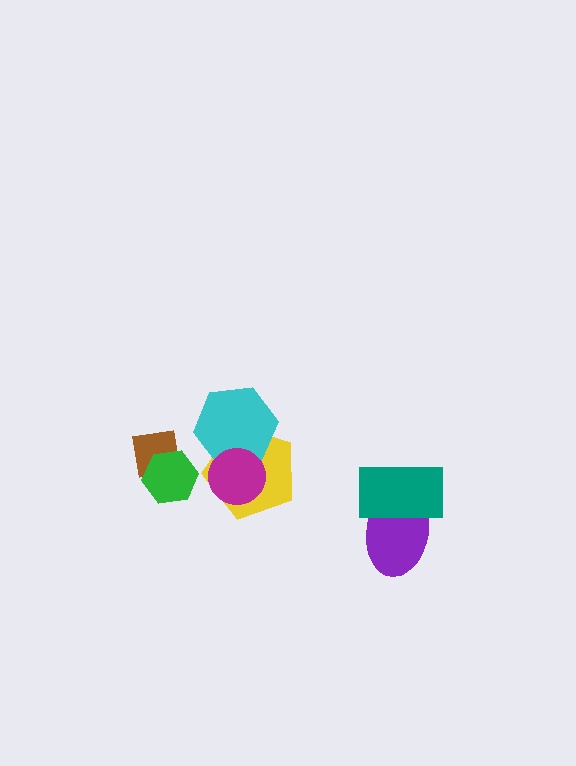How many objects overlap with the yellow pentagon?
2 objects overlap with the yellow pentagon.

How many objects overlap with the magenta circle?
2 objects overlap with the magenta circle.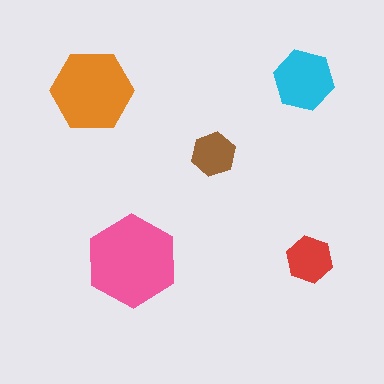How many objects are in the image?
There are 5 objects in the image.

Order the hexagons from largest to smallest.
the pink one, the orange one, the cyan one, the red one, the brown one.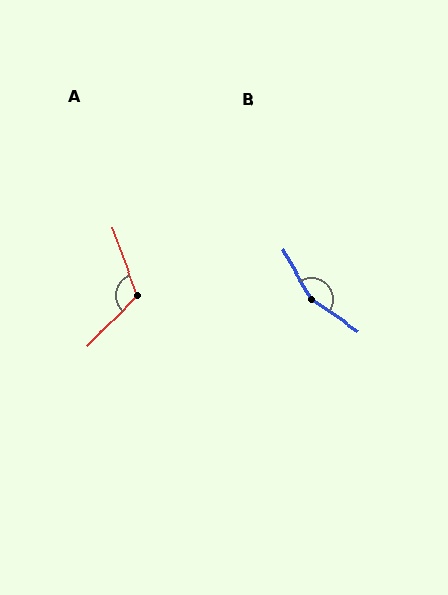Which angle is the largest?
B, at approximately 154 degrees.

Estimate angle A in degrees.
Approximately 116 degrees.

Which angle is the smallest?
A, at approximately 116 degrees.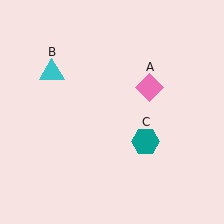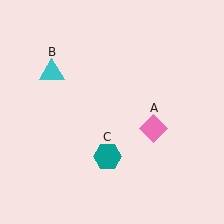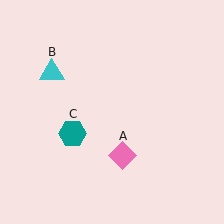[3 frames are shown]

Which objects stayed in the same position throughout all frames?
Cyan triangle (object B) remained stationary.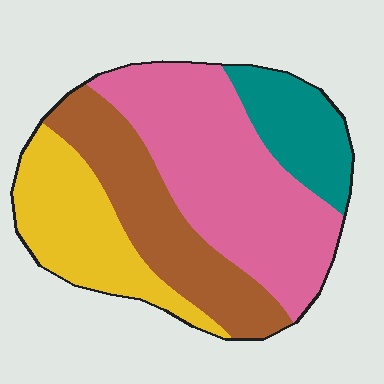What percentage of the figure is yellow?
Yellow takes up about one fifth (1/5) of the figure.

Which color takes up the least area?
Teal, at roughly 15%.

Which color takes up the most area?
Pink, at roughly 40%.